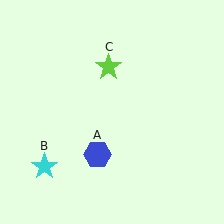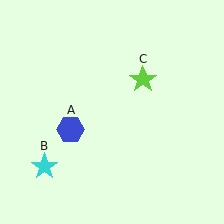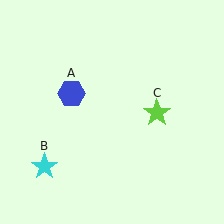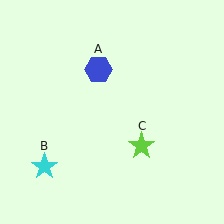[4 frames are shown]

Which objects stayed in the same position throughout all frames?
Cyan star (object B) remained stationary.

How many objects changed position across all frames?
2 objects changed position: blue hexagon (object A), lime star (object C).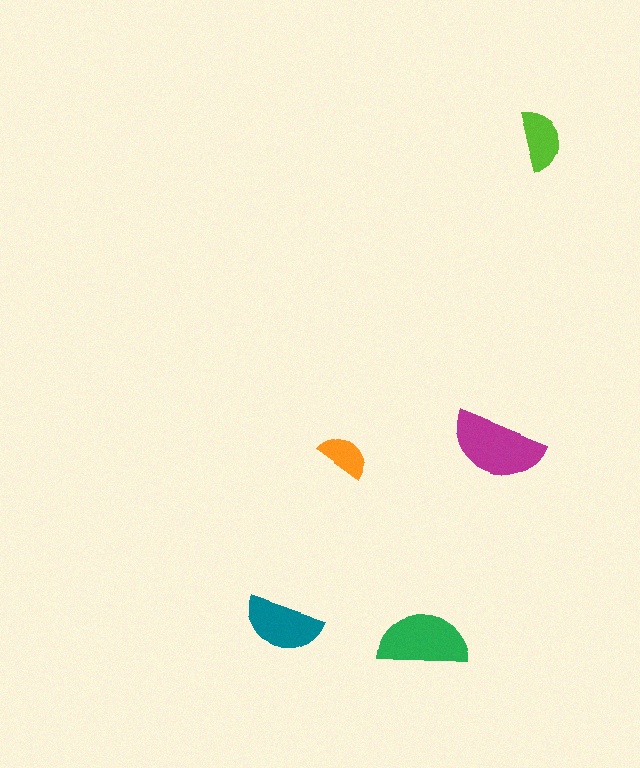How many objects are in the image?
There are 5 objects in the image.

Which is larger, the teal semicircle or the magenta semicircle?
The magenta one.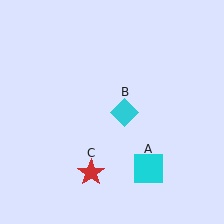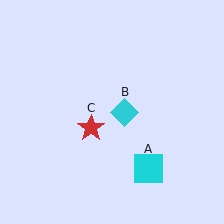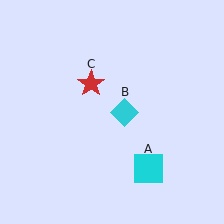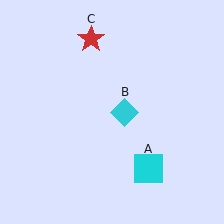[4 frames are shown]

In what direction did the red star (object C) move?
The red star (object C) moved up.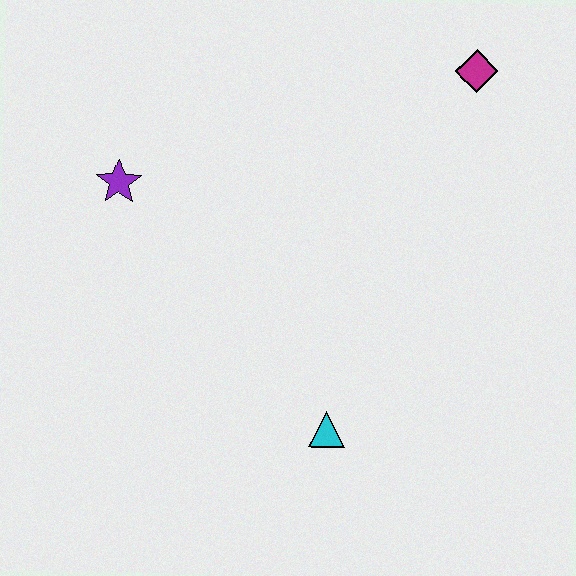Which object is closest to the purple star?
The cyan triangle is closest to the purple star.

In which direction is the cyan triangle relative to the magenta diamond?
The cyan triangle is below the magenta diamond.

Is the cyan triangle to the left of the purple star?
No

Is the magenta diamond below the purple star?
No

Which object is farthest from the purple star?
The magenta diamond is farthest from the purple star.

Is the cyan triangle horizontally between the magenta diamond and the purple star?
Yes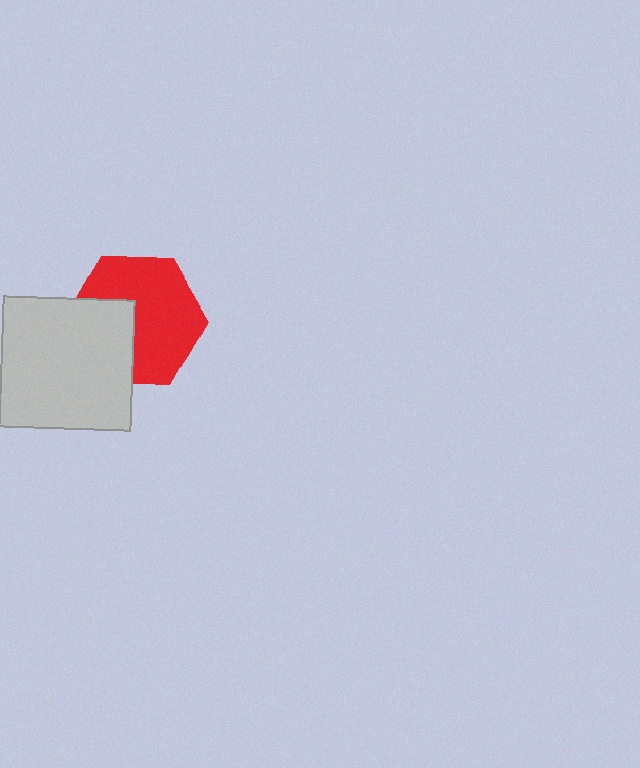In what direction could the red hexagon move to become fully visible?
The red hexagon could move toward the upper-right. That would shift it out from behind the light gray square entirely.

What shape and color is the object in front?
The object in front is a light gray square.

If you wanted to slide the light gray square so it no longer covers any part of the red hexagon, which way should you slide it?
Slide it toward the lower-left — that is the most direct way to separate the two shapes.